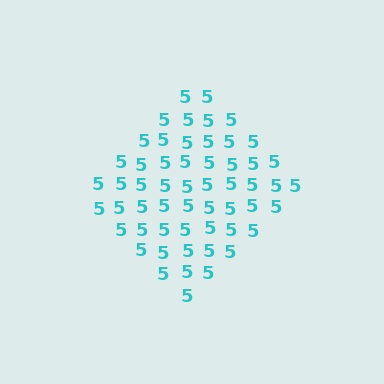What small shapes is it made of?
It is made of small digit 5's.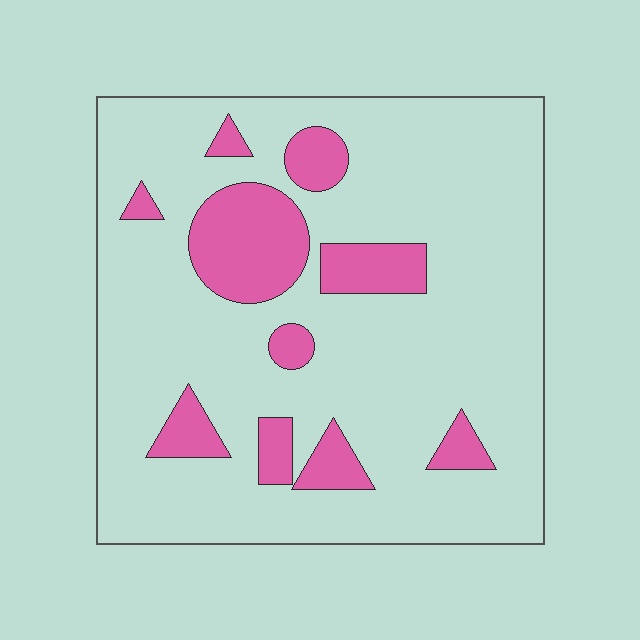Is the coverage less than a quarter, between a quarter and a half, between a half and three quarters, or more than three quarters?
Less than a quarter.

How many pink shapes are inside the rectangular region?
10.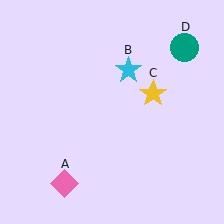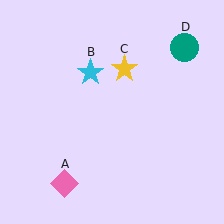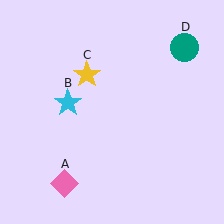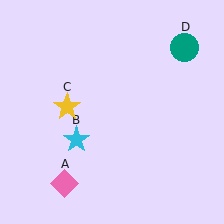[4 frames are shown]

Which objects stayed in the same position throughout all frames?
Pink diamond (object A) and teal circle (object D) remained stationary.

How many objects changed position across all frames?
2 objects changed position: cyan star (object B), yellow star (object C).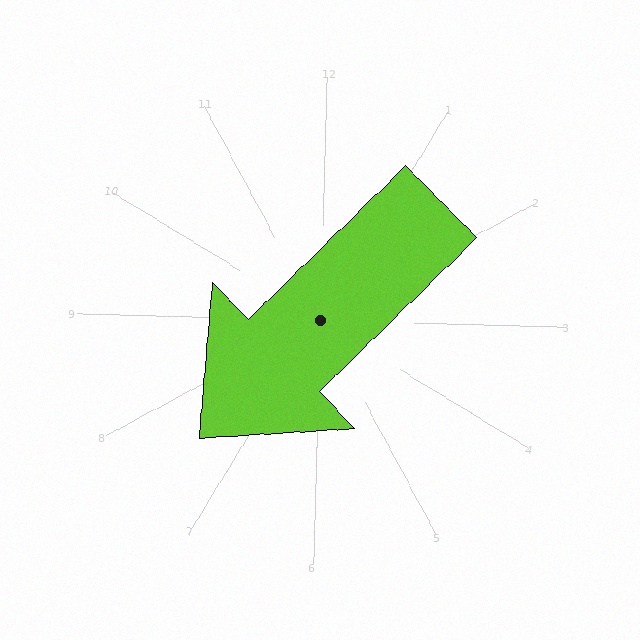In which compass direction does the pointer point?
Southwest.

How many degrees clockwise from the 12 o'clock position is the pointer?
Approximately 224 degrees.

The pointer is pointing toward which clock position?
Roughly 7 o'clock.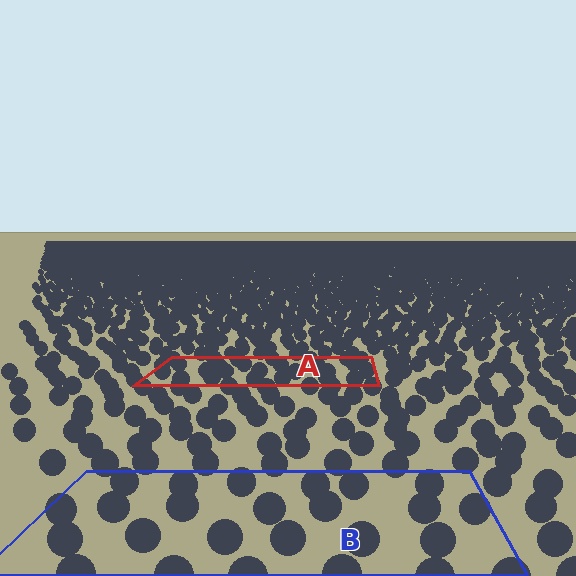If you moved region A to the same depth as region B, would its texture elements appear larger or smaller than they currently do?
They would appear larger. At a closer depth, the same texture elements are projected at a bigger on-screen size.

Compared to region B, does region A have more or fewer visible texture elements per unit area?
Region A has more texture elements per unit area — they are packed more densely because it is farther away.